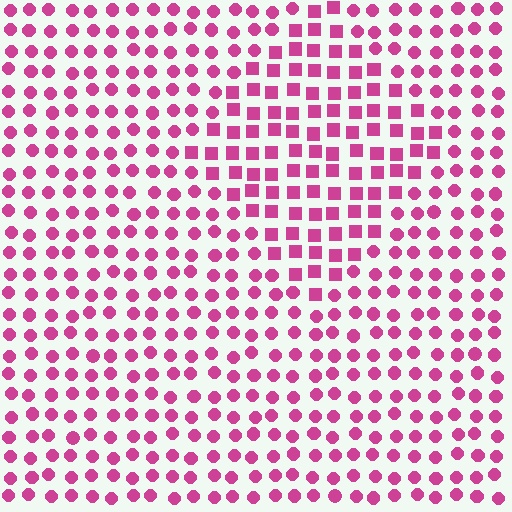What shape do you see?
I see a diamond.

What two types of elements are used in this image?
The image uses squares inside the diamond region and circles outside it.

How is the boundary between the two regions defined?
The boundary is defined by a change in element shape: squares inside vs. circles outside. All elements share the same color and spacing.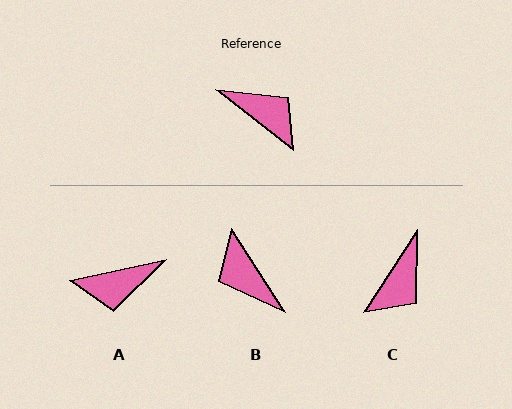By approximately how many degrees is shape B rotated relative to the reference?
Approximately 161 degrees counter-clockwise.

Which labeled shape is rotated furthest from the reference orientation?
B, about 161 degrees away.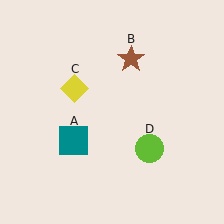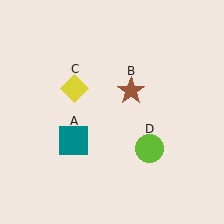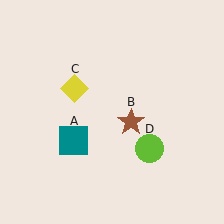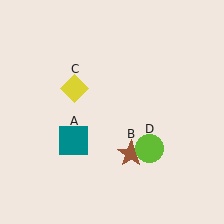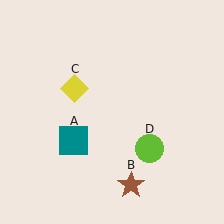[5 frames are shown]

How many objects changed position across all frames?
1 object changed position: brown star (object B).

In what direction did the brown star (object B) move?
The brown star (object B) moved down.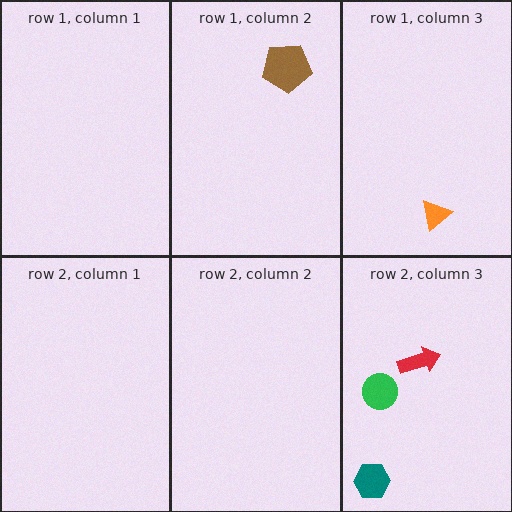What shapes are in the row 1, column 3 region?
The orange triangle.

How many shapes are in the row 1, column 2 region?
1.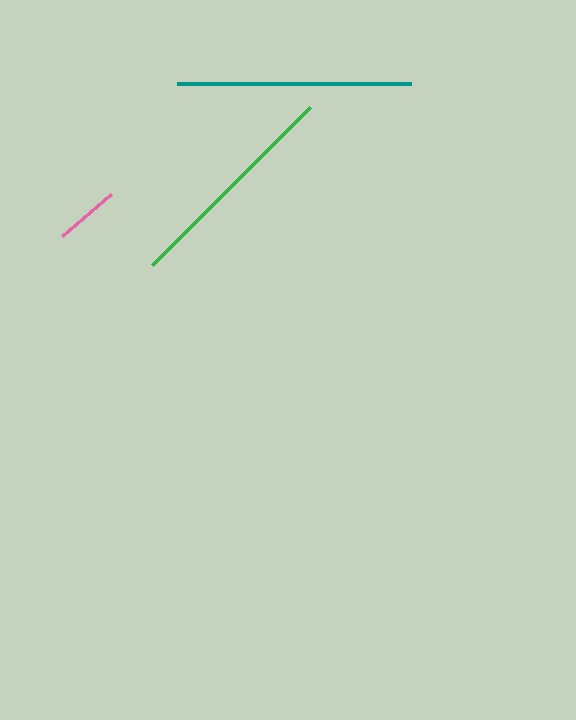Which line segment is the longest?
The teal line is the longest at approximately 234 pixels.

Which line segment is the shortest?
The pink line is the shortest at approximately 65 pixels.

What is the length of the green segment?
The green segment is approximately 224 pixels long.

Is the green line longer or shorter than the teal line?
The teal line is longer than the green line.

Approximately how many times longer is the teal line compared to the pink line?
The teal line is approximately 3.6 times the length of the pink line.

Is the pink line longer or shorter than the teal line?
The teal line is longer than the pink line.